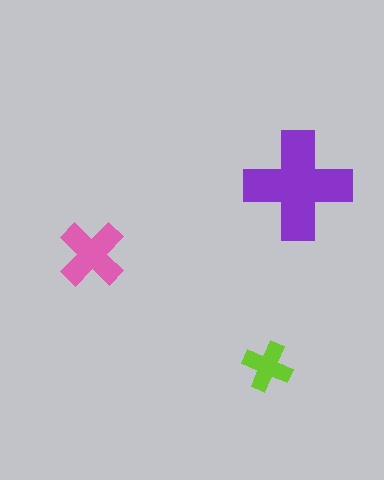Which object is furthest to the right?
The purple cross is rightmost.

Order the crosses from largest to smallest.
the purple one, the pink one, the lime one.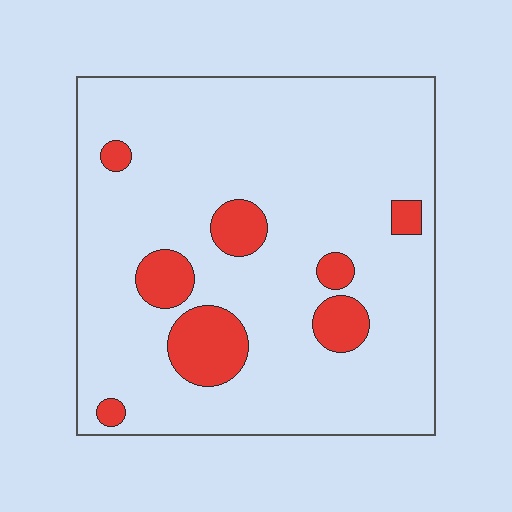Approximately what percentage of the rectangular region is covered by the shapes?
Approximately 15%.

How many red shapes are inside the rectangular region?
8.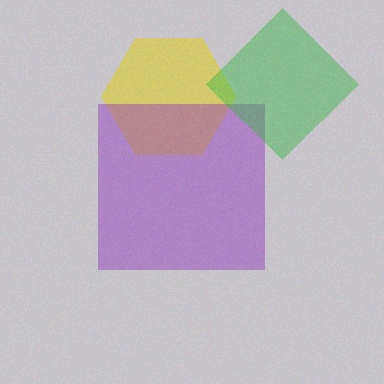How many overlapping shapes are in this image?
There are 3 overlapping shapes in the image.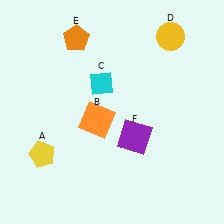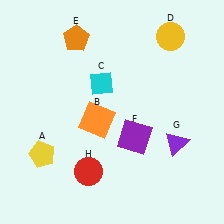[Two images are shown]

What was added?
A purple triangle (G), a red circle (H) were added in Image 2.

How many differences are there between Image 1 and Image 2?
There are 2 differences between the two images.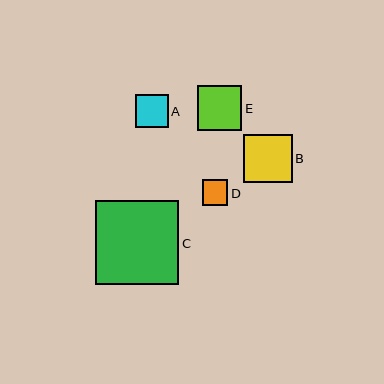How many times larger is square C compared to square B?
Square C is approximately 1.7 times the size of square B.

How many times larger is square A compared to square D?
Square A is approximately 1.3 times the size of square D.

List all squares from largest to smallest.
From largest to smallest: C, B, E, A, D.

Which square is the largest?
Square C is the largest with a size of approximately 84 pixels.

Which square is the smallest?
Square D is the smallest with a size of approximately 26 pixels.